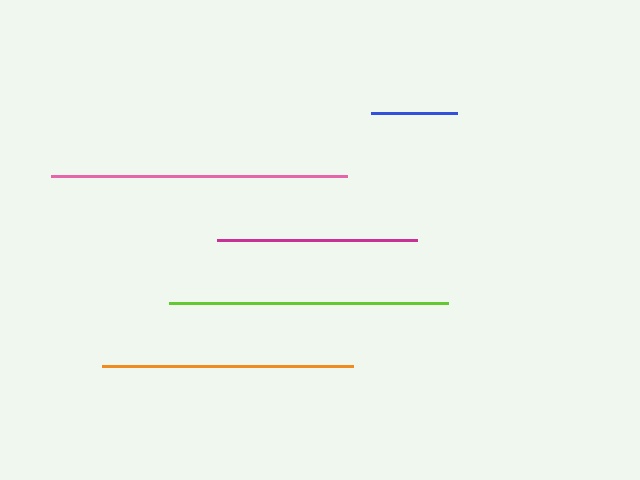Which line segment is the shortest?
The blue line is the shortest at approximately 86 pixels.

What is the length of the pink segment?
The pink segment is approximately 296 pixels long.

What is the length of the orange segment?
The orange segment is approximately 252 pixels long.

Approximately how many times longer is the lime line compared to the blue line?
The lime line is approximately 3.2 times the length of the blue line.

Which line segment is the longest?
The pink line is the longest at approximately 296 pixels.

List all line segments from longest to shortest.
From longest to shortest: pink, lime, orange, magenta, blue.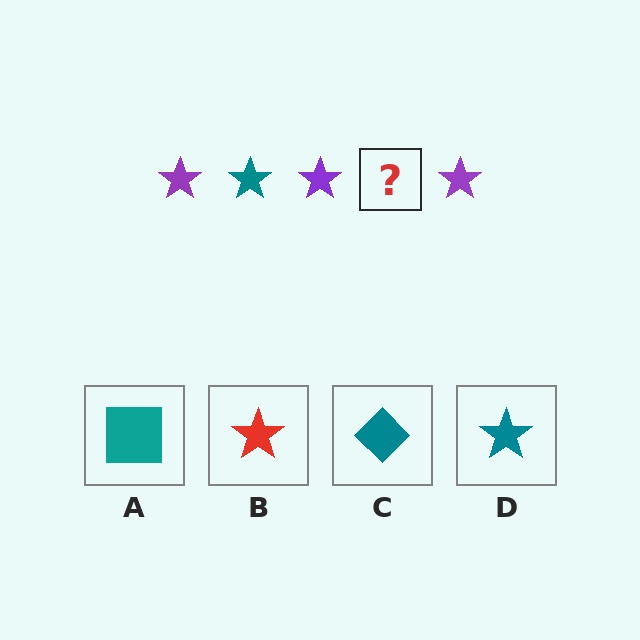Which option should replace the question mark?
Option D.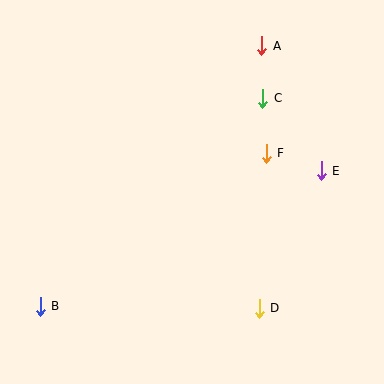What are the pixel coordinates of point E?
Point E is at (321, 171).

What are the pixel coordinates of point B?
Point B is at (40, 307).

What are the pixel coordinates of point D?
Point D is at (259, 308).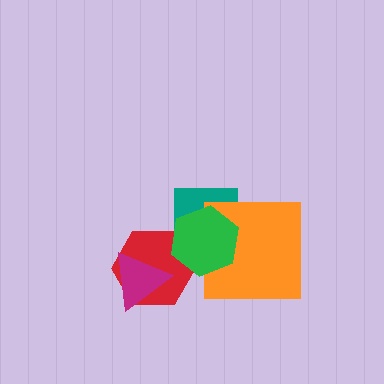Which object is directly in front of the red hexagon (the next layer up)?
The magenta triangle is directly in front of the red hexagon.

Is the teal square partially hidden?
Yes, it is partially covered by another shape.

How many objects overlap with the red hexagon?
2 objects overlap with the red hexagon.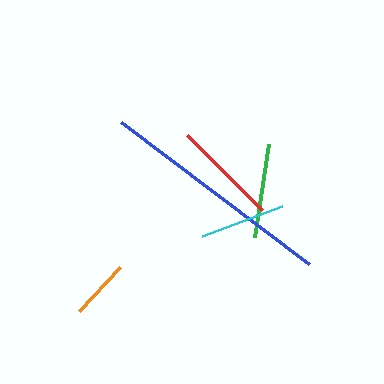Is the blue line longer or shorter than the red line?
The blue line is longer than the red line.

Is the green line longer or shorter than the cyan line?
The green line is longer than the cyan line.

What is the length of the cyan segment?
The cyan segment is approximately 85 pixels long.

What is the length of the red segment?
The red segment is approximately 106 pixels long.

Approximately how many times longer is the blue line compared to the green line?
The blue line is approximately 2.5 times the length of the green line.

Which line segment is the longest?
The blue line is the longest at approximately 236 pixels.